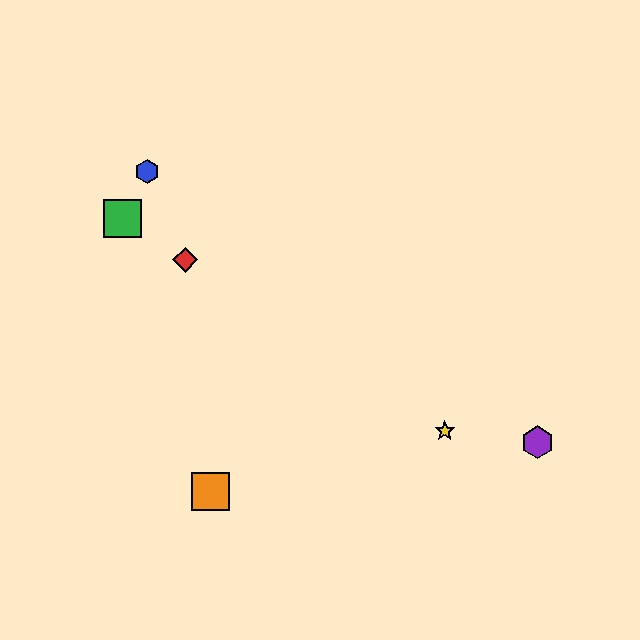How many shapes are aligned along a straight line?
3 shapes (the red diamond, the green square, the yellow star) are aligned along a straight line.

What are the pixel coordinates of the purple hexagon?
The purple hexagon is at (538, 442).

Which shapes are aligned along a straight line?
The red diamond, the green square, the yellow star are aligned along a straight line.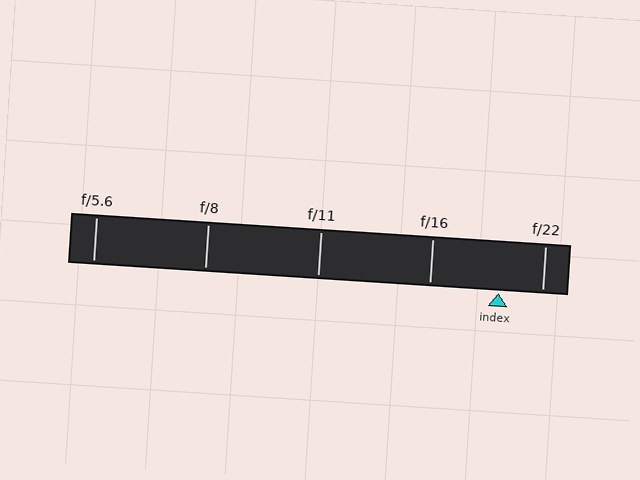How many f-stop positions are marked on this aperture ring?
There are 5 f-stop positions marked.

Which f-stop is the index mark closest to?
The index mark is closest to f/22.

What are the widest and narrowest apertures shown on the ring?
The widest aperture shown is f/5.6 and the narrowest is f/22.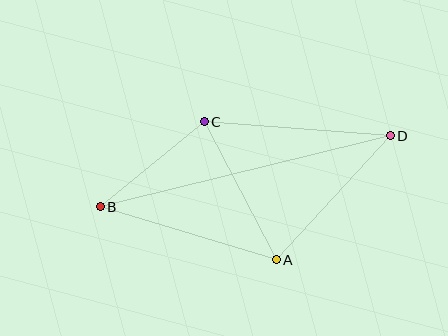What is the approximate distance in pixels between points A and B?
The distance between A and B is approximately 184 pixels.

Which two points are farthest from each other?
Points B and D are farthest from each other.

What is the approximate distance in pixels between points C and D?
The distance between C and D is approximately 187 pixels.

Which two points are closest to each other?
Points B and C are closest to each other.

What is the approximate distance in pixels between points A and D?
The distance between A and D is approximately 169 pixels.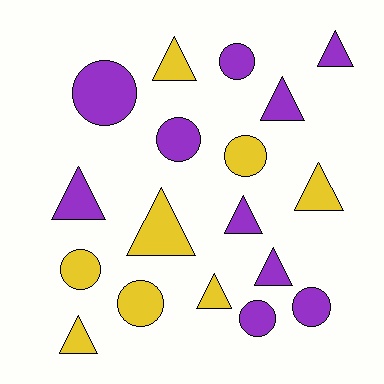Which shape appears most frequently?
Triangle, with 10 objects.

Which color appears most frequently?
Purple, with 10 objects.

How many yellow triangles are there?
There are 5 yellow triangles.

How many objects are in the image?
There are 18 objects.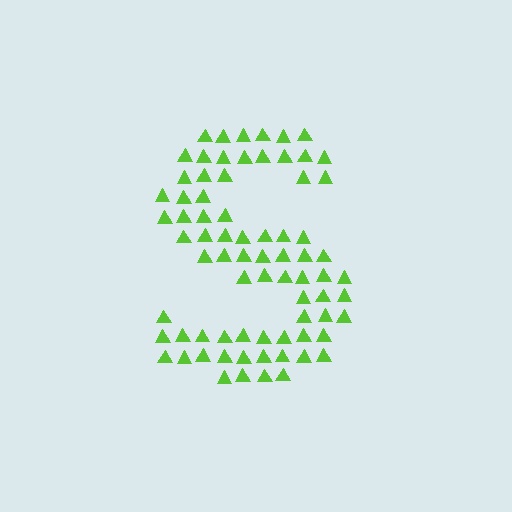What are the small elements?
The small elements are triangles.